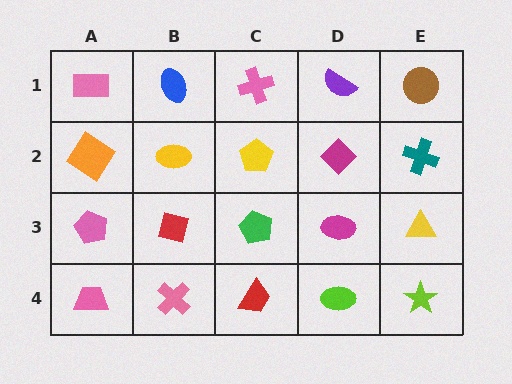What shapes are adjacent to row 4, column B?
A red square (row 3, column B), a pink trapezoid (row 4, column A), a red trapezoid (row 4, column C).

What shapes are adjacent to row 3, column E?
A teal cross (row 2, column E), a lime star (row 4, column E), a magenta ellipse (row 3, column D).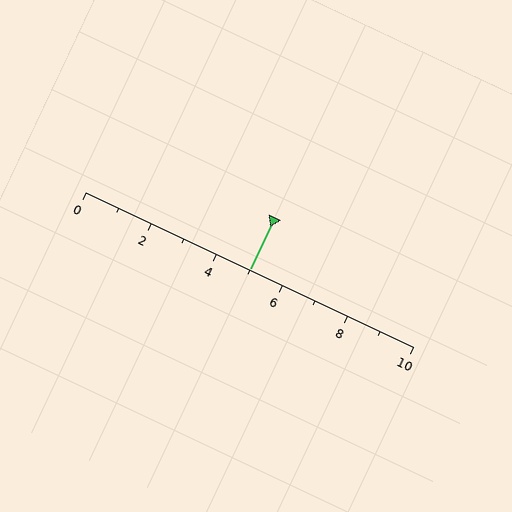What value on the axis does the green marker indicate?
The marker indicates approximately 5.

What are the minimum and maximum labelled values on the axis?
The axis runs from 0 to 10.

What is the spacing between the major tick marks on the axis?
The major ticks are spaced 2 apart.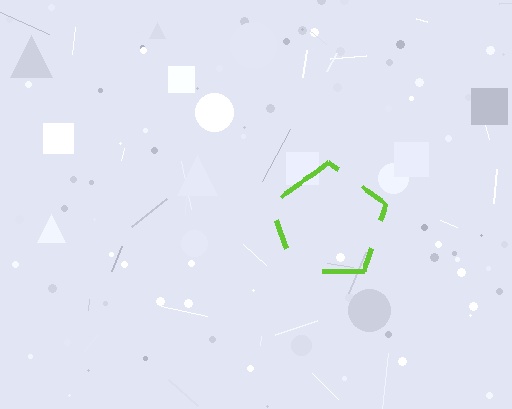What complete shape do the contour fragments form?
The contour fragments form a pentagon.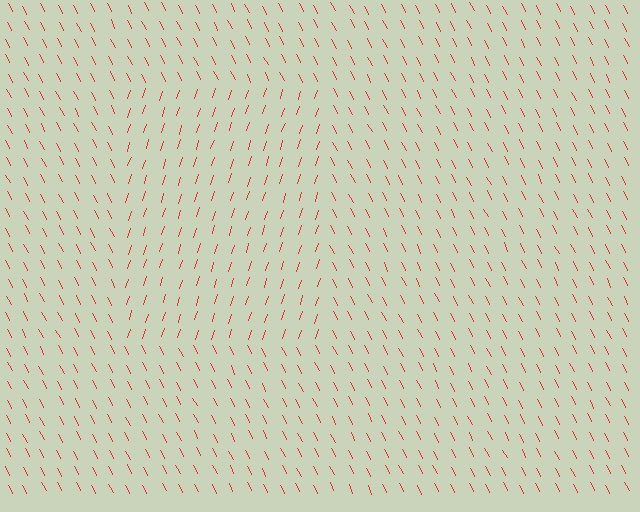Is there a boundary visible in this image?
Yes, there is a texture boundary formed by a change in line orientation.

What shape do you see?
I see a rectangle.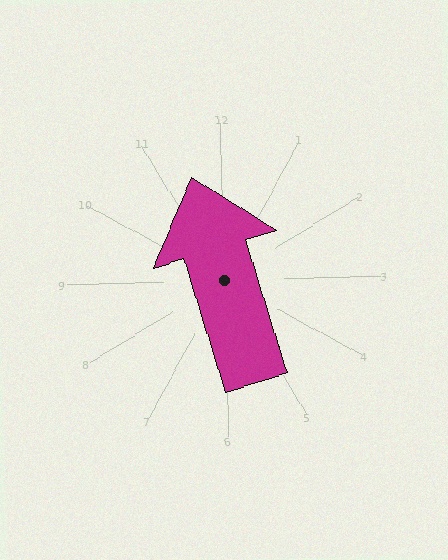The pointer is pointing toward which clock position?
Roughly 11 o'clock.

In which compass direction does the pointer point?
North.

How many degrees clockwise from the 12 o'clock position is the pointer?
Approximately 344 degrees.